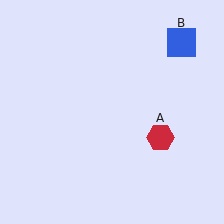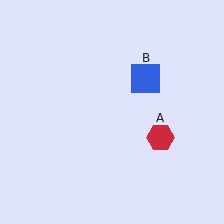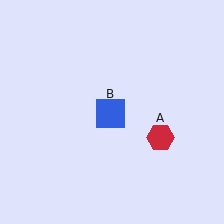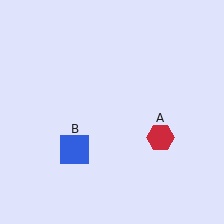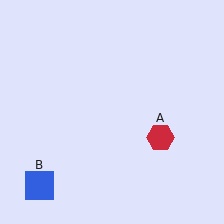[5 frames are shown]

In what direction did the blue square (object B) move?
The blue square (object B) moved down and to the left.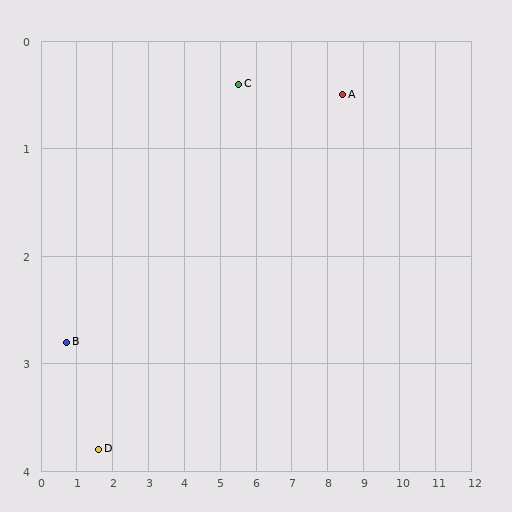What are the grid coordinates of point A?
Point A is at approximately (8.4, 0.5).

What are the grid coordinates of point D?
Point D is at approximately (1.6, 3.8).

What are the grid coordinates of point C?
Point C is at approximately (5.5, 0.4).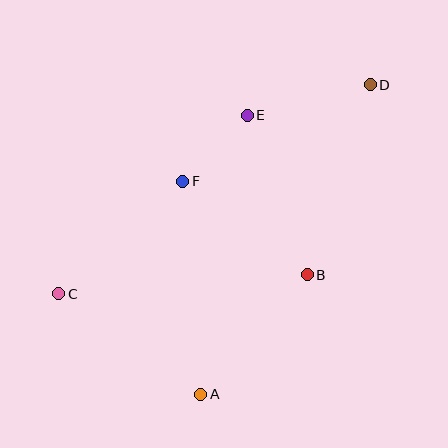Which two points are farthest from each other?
Points C and D are farthest from each other.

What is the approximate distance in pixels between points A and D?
The distance between A and D is approximately 353 pixels.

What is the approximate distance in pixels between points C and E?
The distance between C and E is approximately 259 pixels.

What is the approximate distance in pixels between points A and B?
The distance between A and B is approximately 160 pixels.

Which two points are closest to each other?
Points E and F are closest to each other.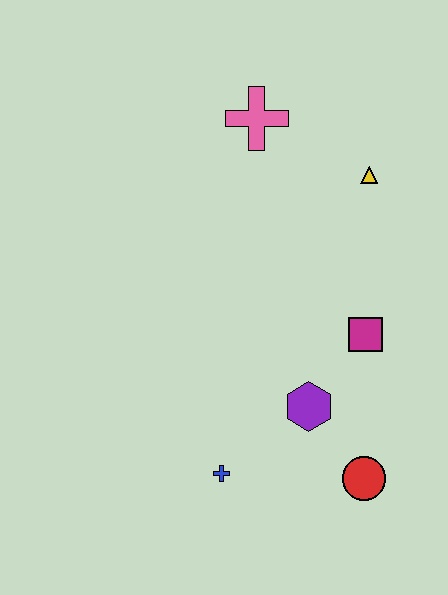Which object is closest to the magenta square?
The purple hexagon is closest to the magenta square.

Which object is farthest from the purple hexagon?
The pink cross is farthest from the purple hexagon.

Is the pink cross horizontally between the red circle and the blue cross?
Yes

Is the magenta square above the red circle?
Yes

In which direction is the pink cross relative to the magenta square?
The pink cross is above the magenta square.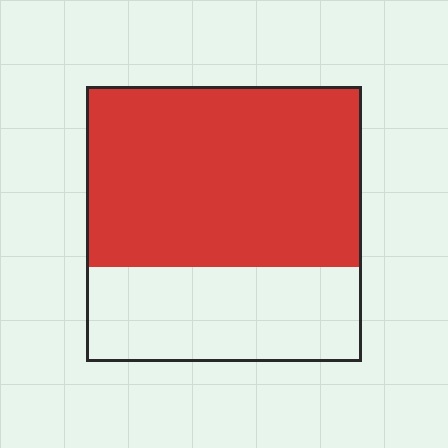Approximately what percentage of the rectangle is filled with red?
Approximately 65%.